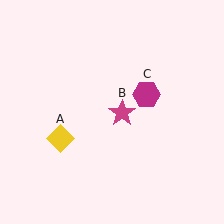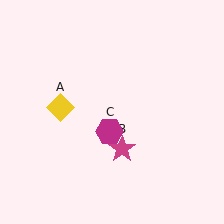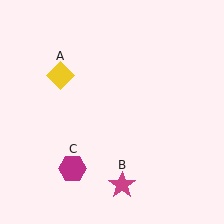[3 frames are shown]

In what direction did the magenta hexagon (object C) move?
The magenta hexagon (object C) moved down and to the left.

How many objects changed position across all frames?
3 objects changed position: yellow diamond (object A), magenta star (object B), magenta hexagon (object C).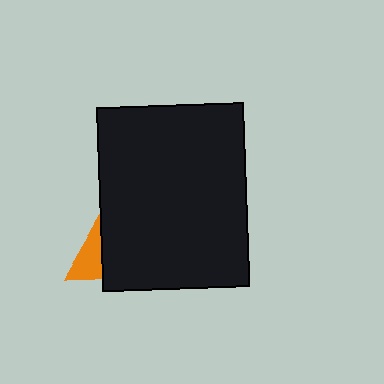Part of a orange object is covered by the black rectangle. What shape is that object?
It is a triangle.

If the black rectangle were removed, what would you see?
You would see the complete orange triangle.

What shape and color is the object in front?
The object in front is a black rectangle.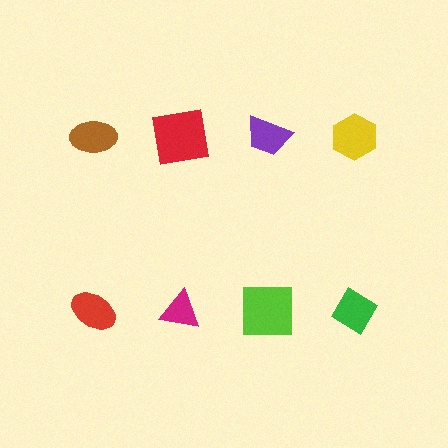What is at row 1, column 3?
A purple trapezoid.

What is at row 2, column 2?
A magenta triangle.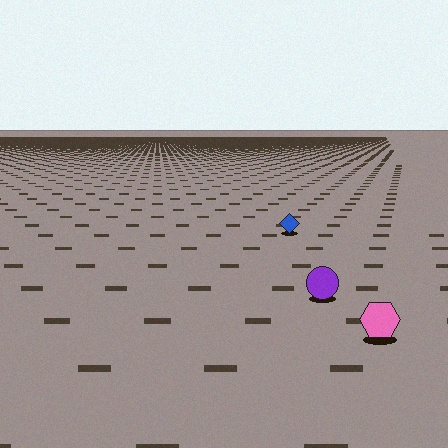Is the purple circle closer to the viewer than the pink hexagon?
No. The pink hexagon is closer — you can tell from the texture gradient: the ground texture is coarser near it.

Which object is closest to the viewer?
The pink hexagon is closest. The texture marks near it are larger and more spread out.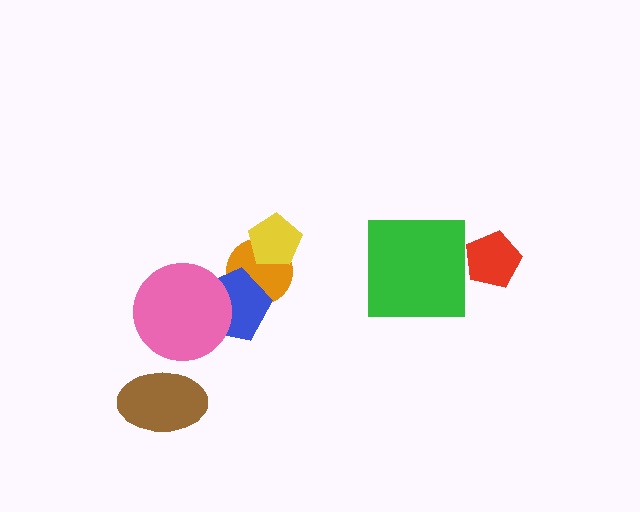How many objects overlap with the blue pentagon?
2 objects overlap with the blue pentagon.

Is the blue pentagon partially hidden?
Yes, it is partially covered by another shape.